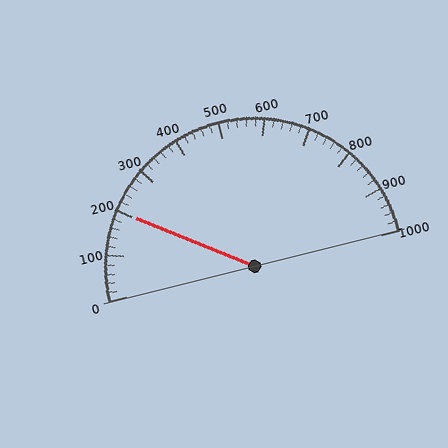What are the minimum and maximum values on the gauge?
The gauge ranges from 0 to 1000.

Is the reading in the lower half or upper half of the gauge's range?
The reading is in the lower half of the range (0 to 1000).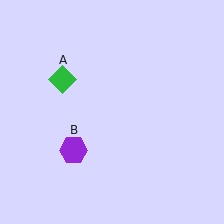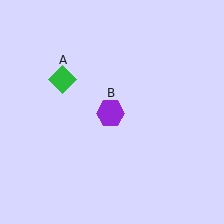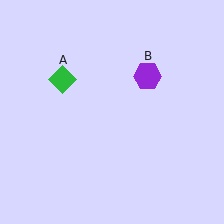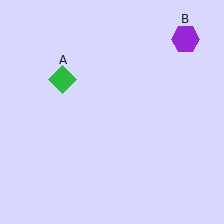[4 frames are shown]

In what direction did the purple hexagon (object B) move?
The purple hexagon (object B) moved up and to the right.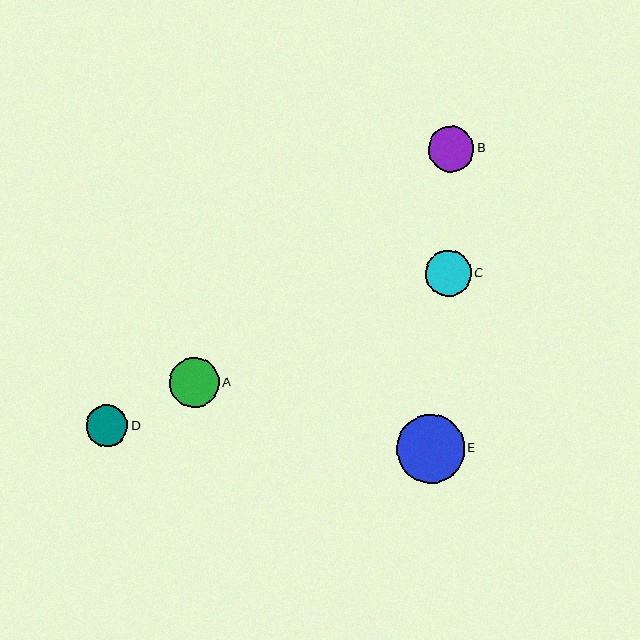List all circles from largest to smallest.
From largest to smallest: E, A, B, C, D.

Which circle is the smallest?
Circle D is the smallest with a size of approximately 42 pixels.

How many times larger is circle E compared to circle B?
Circle E is approximately 1.5 times the size of circle B.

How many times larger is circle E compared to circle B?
Circle E is approximately 1.5 times the size of circle B.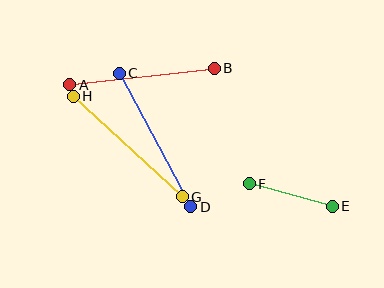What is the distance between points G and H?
The distance is approximately 148 pixels.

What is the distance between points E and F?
The distance is approximately 86 pixels.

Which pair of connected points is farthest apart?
Points C and D are farthest apart.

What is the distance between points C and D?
The distance is approximately 152 pixels.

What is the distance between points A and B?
The distance is approximately 146 pixels.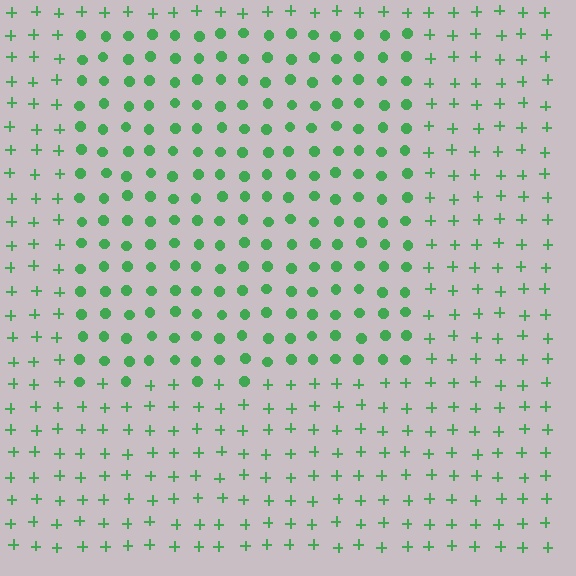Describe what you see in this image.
The image is filled with small green elements arranged in a uniform grid. A rectangle-shaped region contains circles, while the surrounding area contains plus signs. The boundary is defined purely by the change in element shape.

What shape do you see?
I see a rectangle.